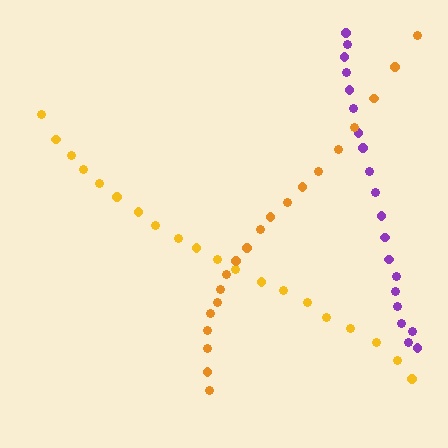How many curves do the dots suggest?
There are 3 distinct paths.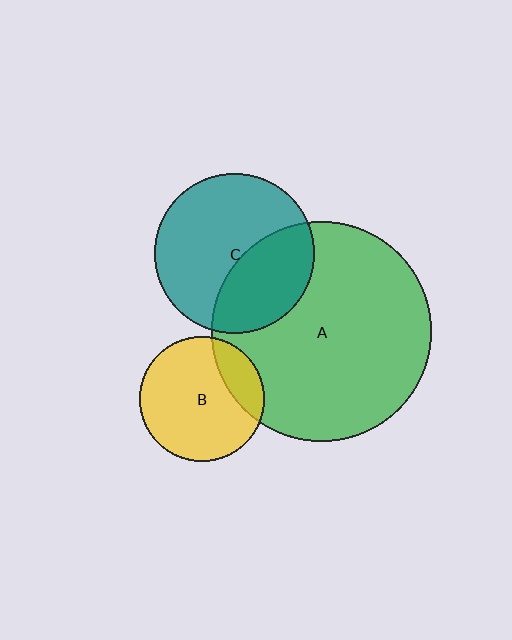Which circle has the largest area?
Circle A (green).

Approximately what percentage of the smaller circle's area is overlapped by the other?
Approximately 35%.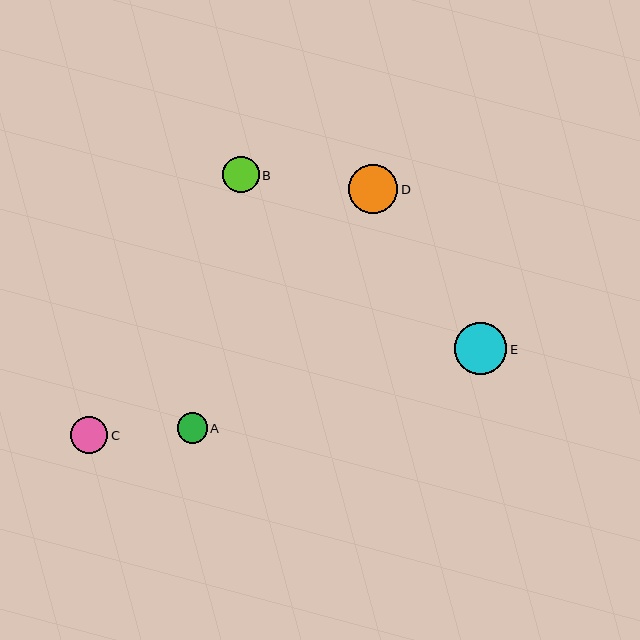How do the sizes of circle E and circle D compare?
Circle E and circle D are approximately the same size.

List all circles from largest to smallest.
From largest to smallest: E, D, C, B, A.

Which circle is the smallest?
Circle A is the smallest with a size of approximately 30 pixels.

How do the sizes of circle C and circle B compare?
Circle C and circle B are approximately the same size.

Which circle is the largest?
Circle E is the largest with a size of approximately 52 pixels.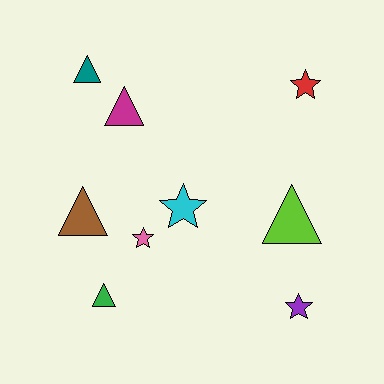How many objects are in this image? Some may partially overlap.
There are 9 objects.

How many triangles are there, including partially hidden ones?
There are 5 triangles.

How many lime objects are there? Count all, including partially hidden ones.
There is 1 lime object.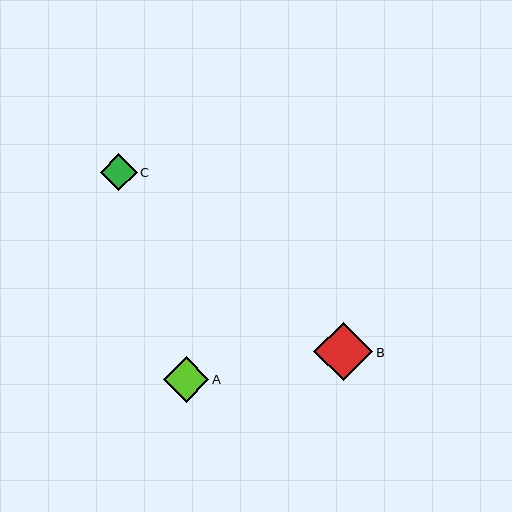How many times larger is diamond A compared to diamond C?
Diamond A is approximately 1.2 times the size of diamond C.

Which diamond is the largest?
Diamond B is the largest with a size of approximately 59 pixels.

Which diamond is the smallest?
Diamond C is the smallest with a size of approximately 37 pixels.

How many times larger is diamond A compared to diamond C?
Diamond A is approximately 1.2 times the size of diamond C.